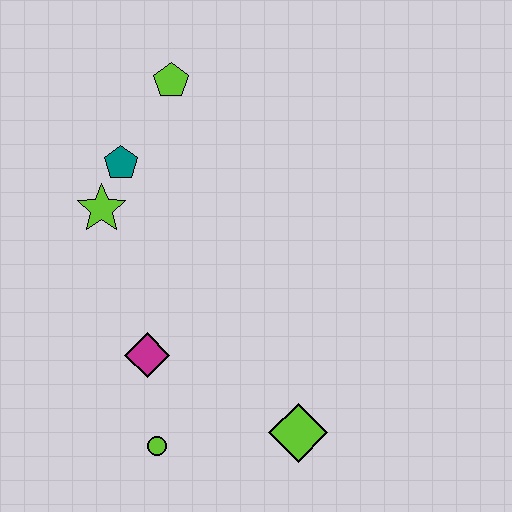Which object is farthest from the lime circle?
The lime pentagon is farthest from the lime circle.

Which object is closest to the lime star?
The teal pentagon is closest to the lime star.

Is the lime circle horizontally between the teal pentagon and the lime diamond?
Yes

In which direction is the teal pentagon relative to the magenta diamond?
The teal pentagon is above the magenta diamond.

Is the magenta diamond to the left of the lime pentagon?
Yes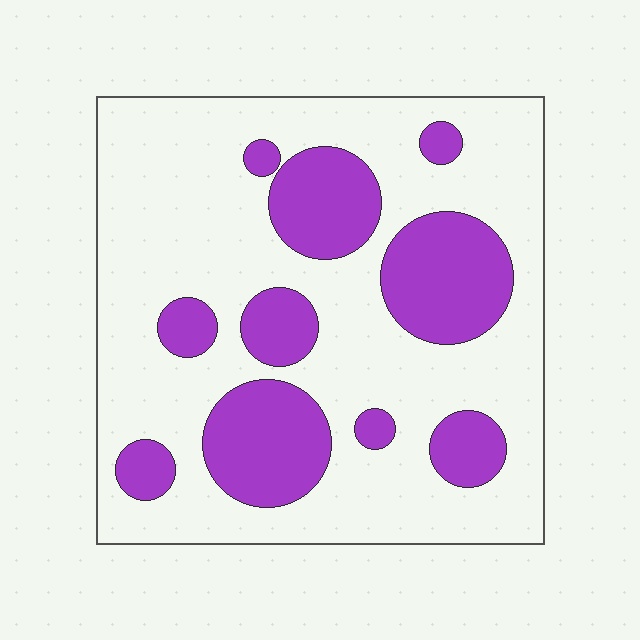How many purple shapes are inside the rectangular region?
10.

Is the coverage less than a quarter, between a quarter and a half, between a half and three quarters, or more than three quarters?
Between a quarter and a half.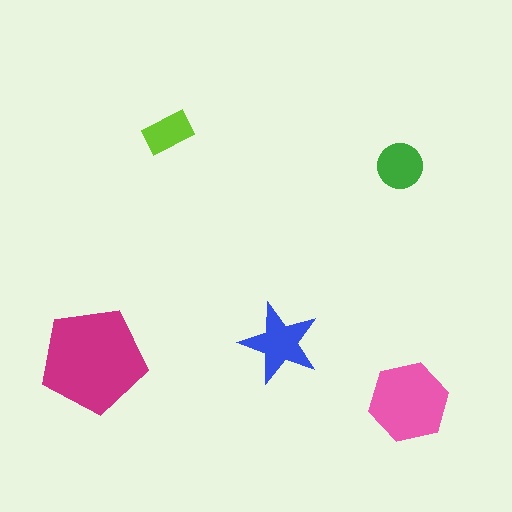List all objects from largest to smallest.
The magenta pentagon, the pink hexagon, the blue star, the green circle, the lime rectangle.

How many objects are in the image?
There are 5 objects in the image.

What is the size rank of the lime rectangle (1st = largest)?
5th.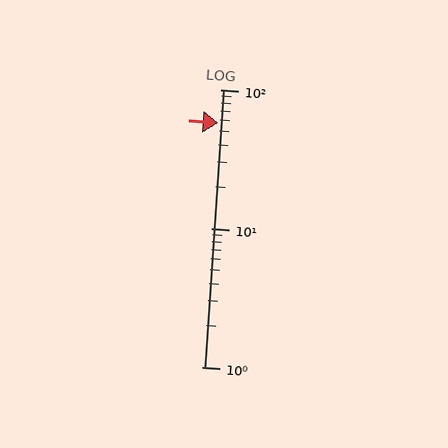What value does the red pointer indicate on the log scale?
The pointer indicates approximately 57.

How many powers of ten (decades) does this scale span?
The scale spans 2 decades, from 1 to 100.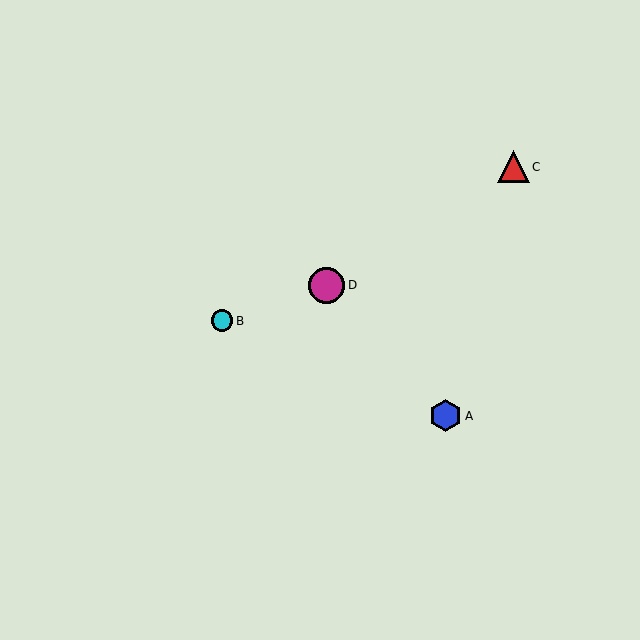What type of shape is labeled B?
Shape B is a cyan circle.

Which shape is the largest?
The magenta circle (labeled D) is the largest.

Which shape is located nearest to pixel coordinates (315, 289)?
The magenta circle (labeled D) at (327, 285) is nearest to that location.